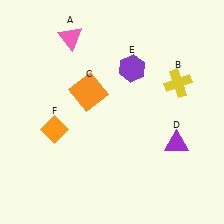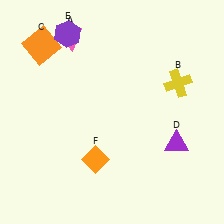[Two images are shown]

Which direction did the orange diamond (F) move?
The orange diamond (F) moved right.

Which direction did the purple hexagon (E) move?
The purple hexagon (E) moved left.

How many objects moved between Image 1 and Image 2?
3 objects moved between the two images.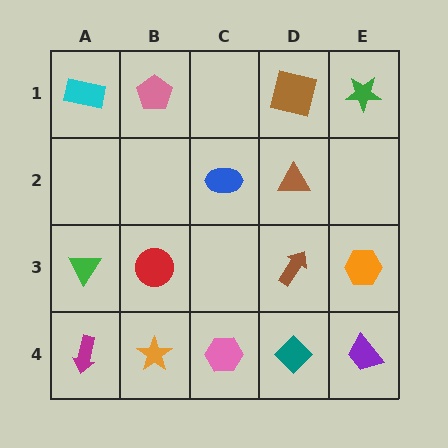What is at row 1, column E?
A green star.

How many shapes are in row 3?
4 shapes.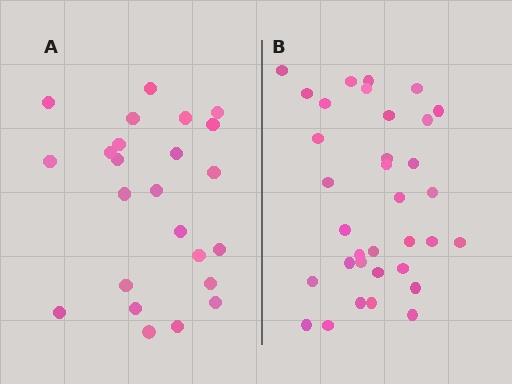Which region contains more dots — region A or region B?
Region B (the right region) has more dots.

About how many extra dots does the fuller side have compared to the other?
Region B has roughly 10 or so more dots than region A.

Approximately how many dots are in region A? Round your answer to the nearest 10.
About 20 dots. (The exact count is 24, which rounds to 20.)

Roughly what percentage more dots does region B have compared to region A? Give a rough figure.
About 40% more.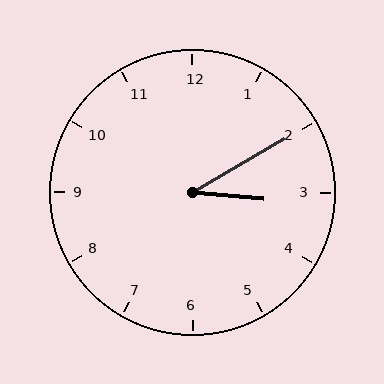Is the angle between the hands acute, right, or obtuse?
It is acute.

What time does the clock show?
3:10.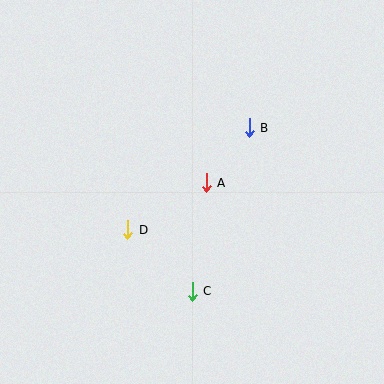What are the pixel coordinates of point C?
Point C is at (192, 291).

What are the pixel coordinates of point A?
Point A is at (206, 183).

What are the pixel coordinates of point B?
Point B is at (249, 128).